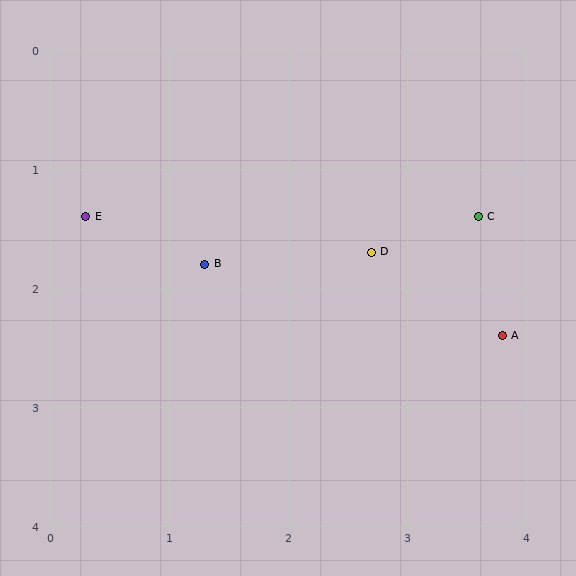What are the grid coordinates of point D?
Point D is at approximately (2.7, 1.7).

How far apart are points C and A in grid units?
Points C and A are about 1.0 grid units apart.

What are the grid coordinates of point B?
Point B is at approximately (1.3, 1.8).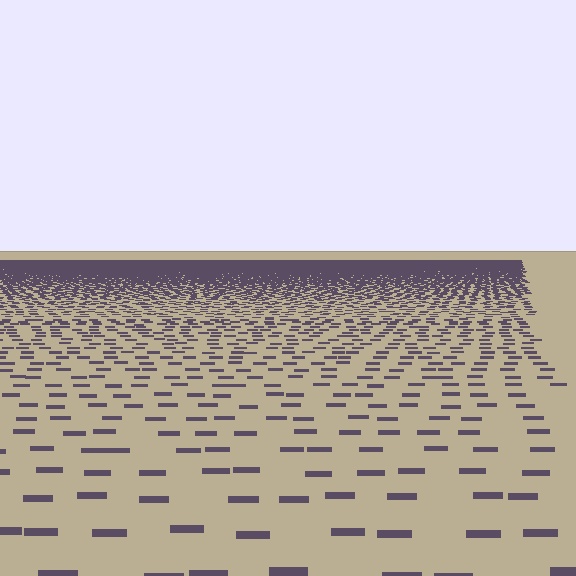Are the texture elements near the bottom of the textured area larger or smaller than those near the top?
Larger. Near the bottom, elements are closer to the viewer and appear at a bigger on-screen size.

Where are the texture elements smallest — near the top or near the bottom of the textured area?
Near the top.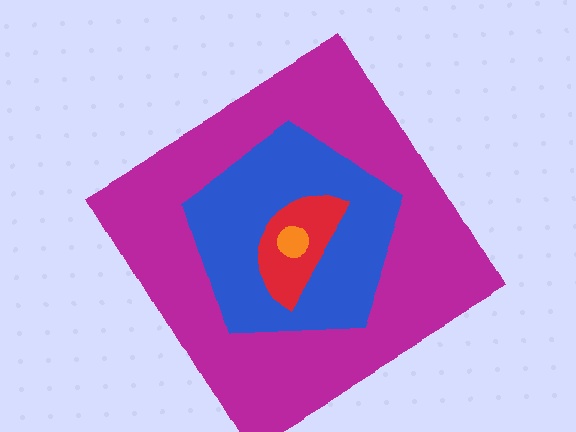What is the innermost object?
The orange circle.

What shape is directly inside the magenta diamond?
The blue pentagon.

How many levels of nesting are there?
4.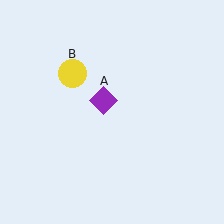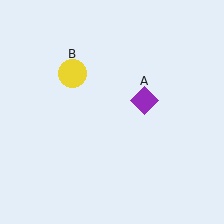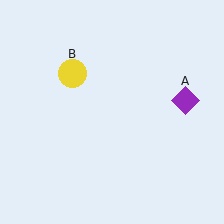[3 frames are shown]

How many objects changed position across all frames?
1 object changed position: purple diamond (object A).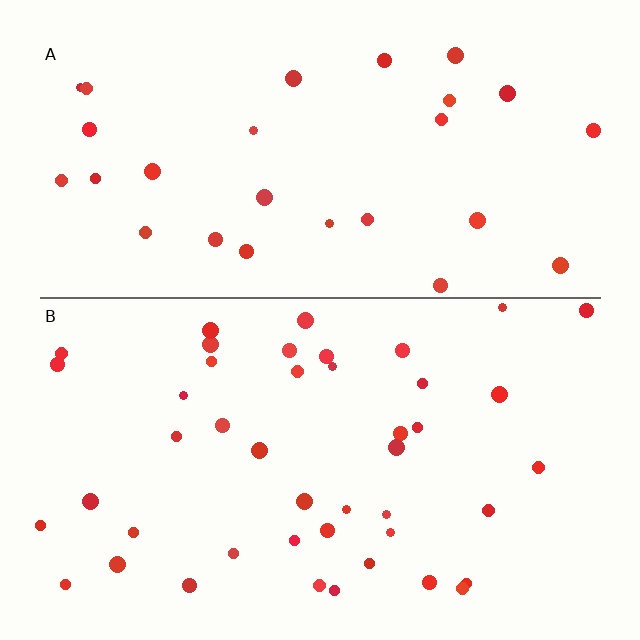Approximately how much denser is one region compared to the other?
Approximately 1.6× — region B over region A.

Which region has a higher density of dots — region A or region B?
B (the bottom).